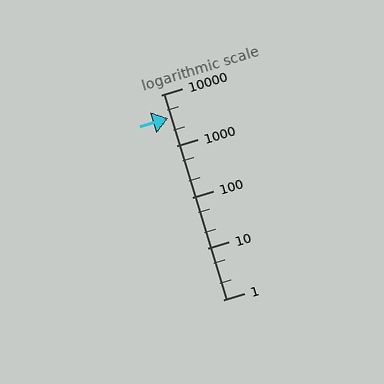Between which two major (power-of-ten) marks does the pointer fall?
The pointer is between 1000 and 10000.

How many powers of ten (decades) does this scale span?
The scale spans 4 decades, from 1 to 10000.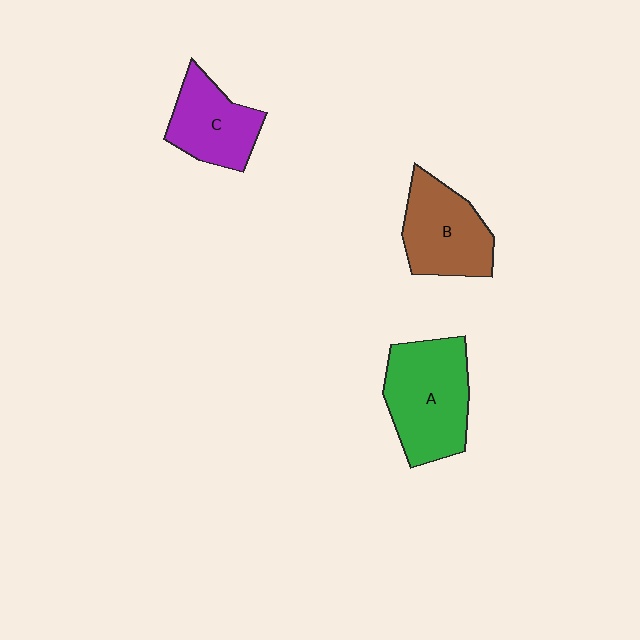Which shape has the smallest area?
Shape C (purple).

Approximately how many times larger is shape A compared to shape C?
Approximately 1.5 times.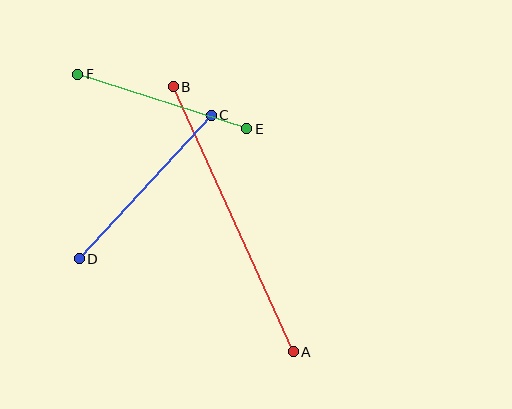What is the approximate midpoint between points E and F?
The midpoint is at approximately (162, 101) pixels.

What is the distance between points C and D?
The distance is approximately 195 pixels.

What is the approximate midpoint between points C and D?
The midpoint is at approximately (145, 187) pixels.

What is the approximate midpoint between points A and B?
The midpoint is at approximately (233, 219) pixels.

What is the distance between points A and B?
The distance is approximately 291 pixels.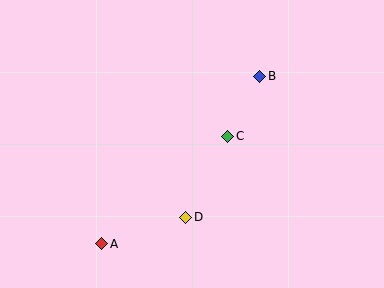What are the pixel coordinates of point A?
Point A is at (102, 244).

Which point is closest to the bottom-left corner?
Point A is closest to the bottom-left corner.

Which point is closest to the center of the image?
Point C at (228, 136) is closest to the center.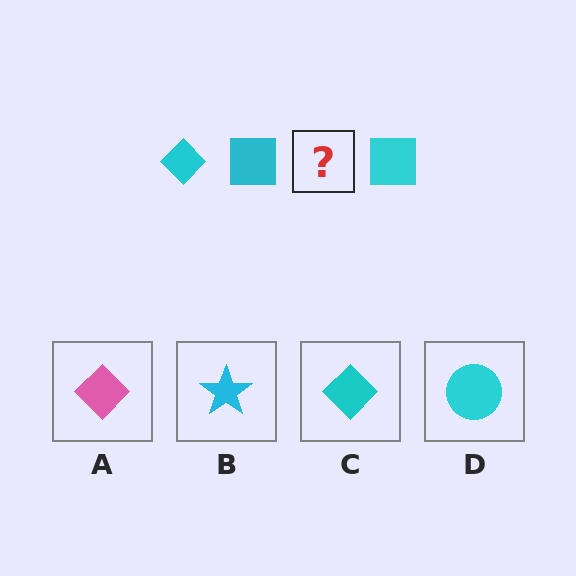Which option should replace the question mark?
Option C.